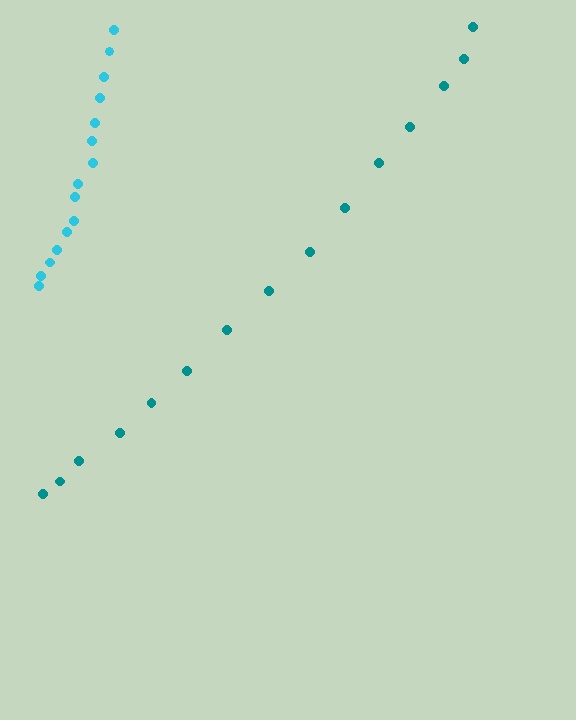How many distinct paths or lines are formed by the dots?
There are 2 distinct paths.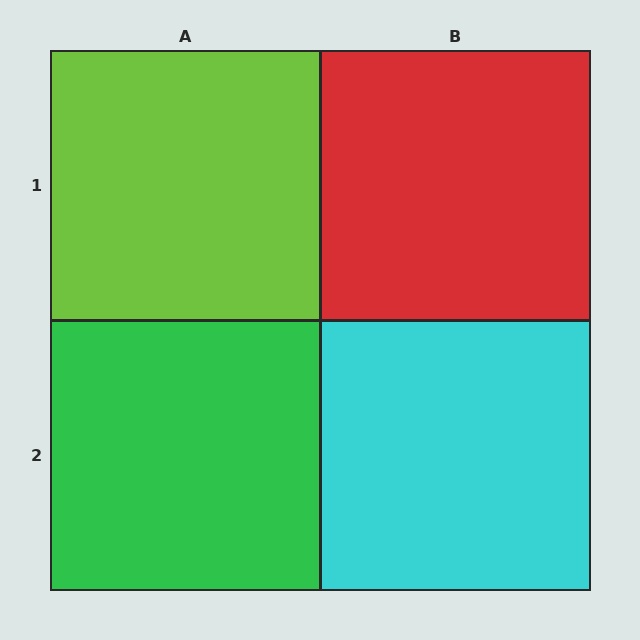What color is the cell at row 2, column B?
Cyan.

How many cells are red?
1 cell is red.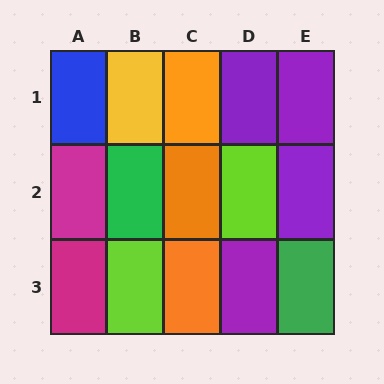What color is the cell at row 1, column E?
Purple.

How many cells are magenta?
2 cells are magenta.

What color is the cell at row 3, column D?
Purple.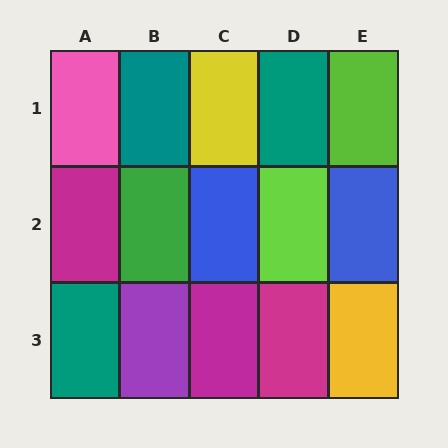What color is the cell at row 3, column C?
Magenta.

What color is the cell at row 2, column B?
Green.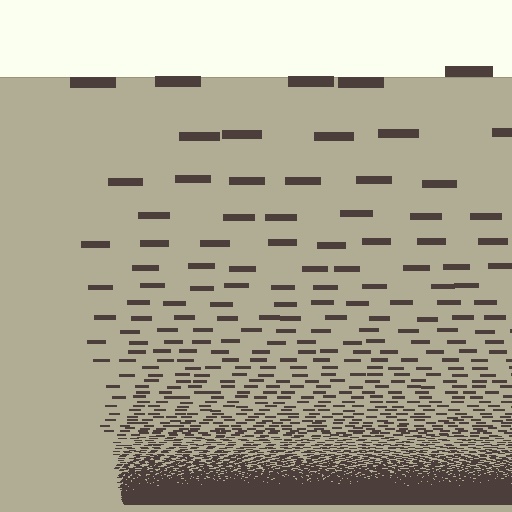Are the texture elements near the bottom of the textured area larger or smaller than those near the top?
Smaller. The gradient is inverted — elements near the bottom are smaller and denser.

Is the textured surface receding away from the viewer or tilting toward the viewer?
The surface appears to tilt toward the viewer. Texture elements get larger and sparser toward the top.